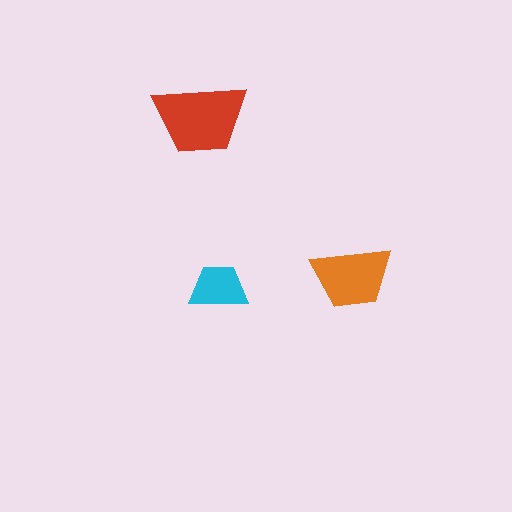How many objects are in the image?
There are 3 objects in the image.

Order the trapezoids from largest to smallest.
the red one, the orange one, the cyan one.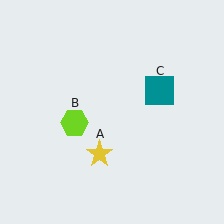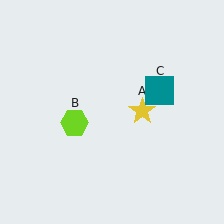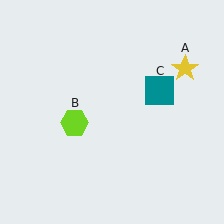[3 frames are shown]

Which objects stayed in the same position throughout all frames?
Lime hexagon (object B) and teal square (object C) remained stationary.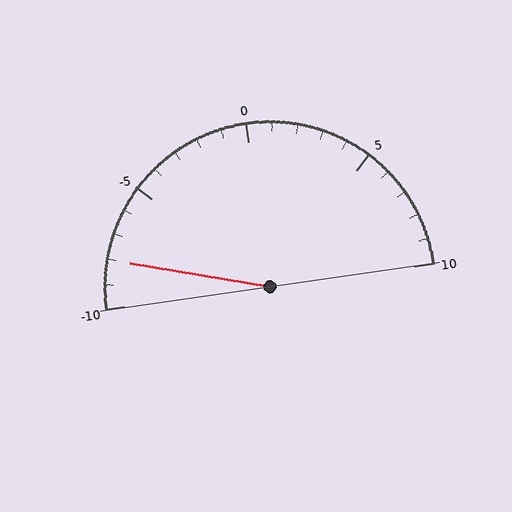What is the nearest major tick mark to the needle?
The nearest major tick mark is -10.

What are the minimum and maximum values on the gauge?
The gauge ranges from -10 to 10.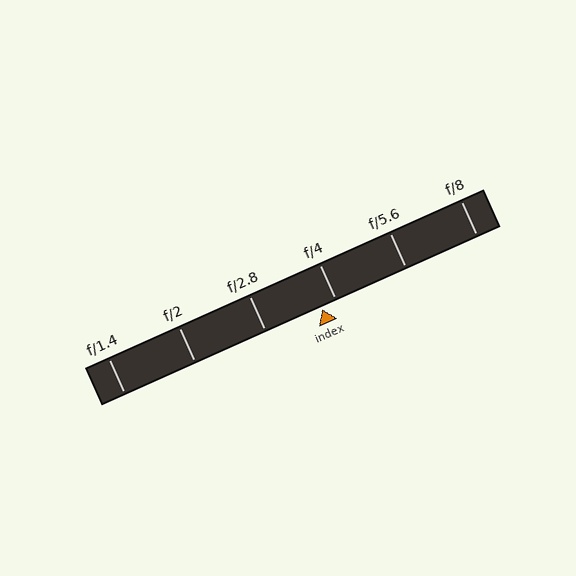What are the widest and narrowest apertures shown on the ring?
The widest aperture shown is f/1.4 and the narrowest is f/8.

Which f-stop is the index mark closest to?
The index mark is closest to f/4.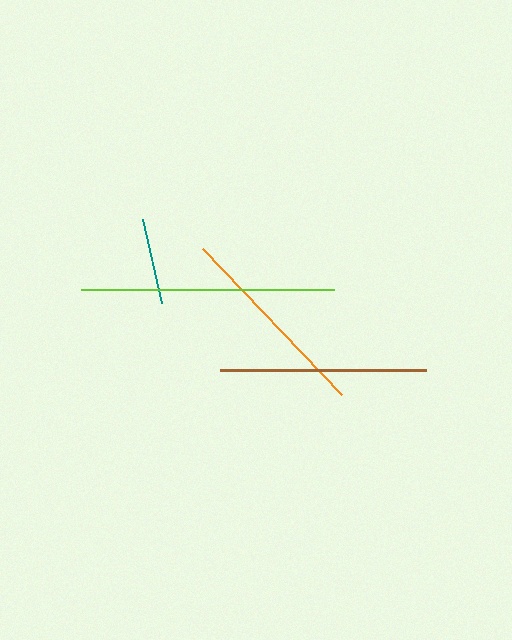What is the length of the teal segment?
The teal segment is approximately 86 pixels long.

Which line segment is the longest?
The lime line is the longest at approximately 253 pixels.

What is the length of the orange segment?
The orange segment is approximately 202 pixels long.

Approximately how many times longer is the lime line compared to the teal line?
The lime line is approximately 2.9 times the length of the teal line.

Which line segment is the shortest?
The teal line is the shortest at approximately 86 pixels.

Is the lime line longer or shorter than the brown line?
The lime line is longer than the brown line.